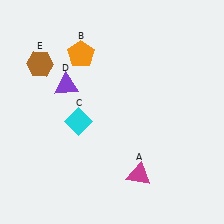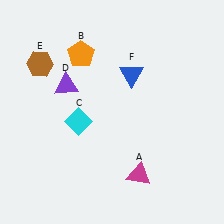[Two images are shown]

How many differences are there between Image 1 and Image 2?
There is 1 difference between the two images.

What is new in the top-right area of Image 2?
A blue triangle (F) was added in the top-right area of Image 2.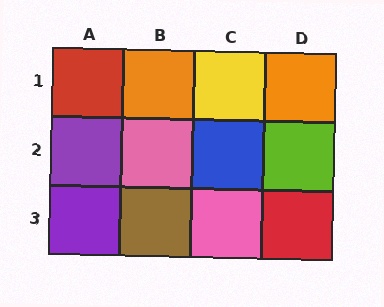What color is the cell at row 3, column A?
Purple.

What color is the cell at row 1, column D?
Orange.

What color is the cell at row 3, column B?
Brown.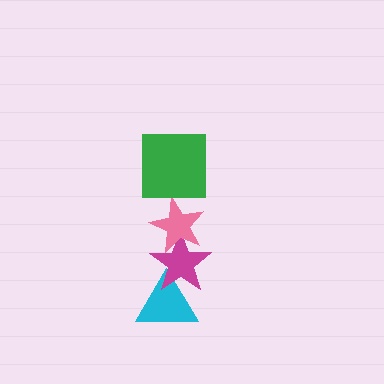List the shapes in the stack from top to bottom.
From top to bottom: the green square, the pink star, the magenta star, the cyan triangle.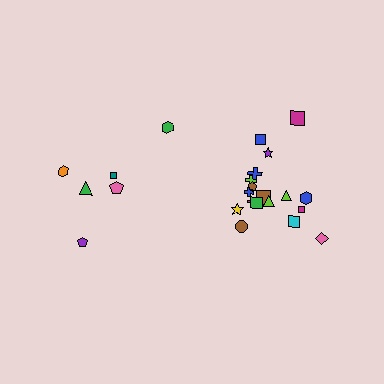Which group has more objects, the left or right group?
The right group.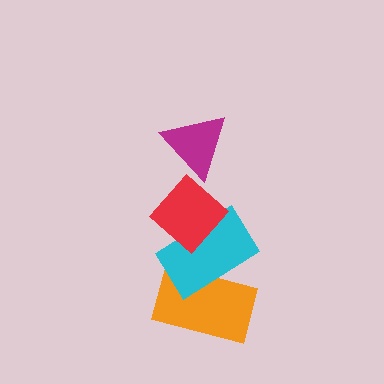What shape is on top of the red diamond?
The magenta triangle is on top of the red diamond.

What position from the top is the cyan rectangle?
The cyan rectangle is 3rd from the top.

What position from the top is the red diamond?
The red diamond is 2nd from the top.